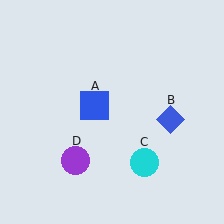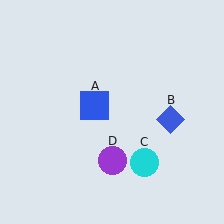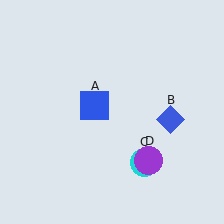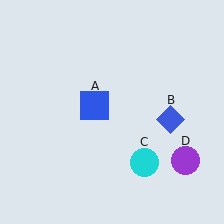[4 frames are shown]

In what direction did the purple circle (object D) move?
The purple circle (object D) moved right.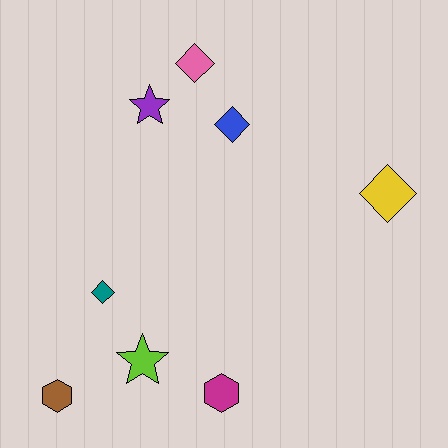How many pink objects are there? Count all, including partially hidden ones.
There is 1 pink object.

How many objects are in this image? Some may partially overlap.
There are 8 objects.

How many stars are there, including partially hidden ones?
There are 2 stars.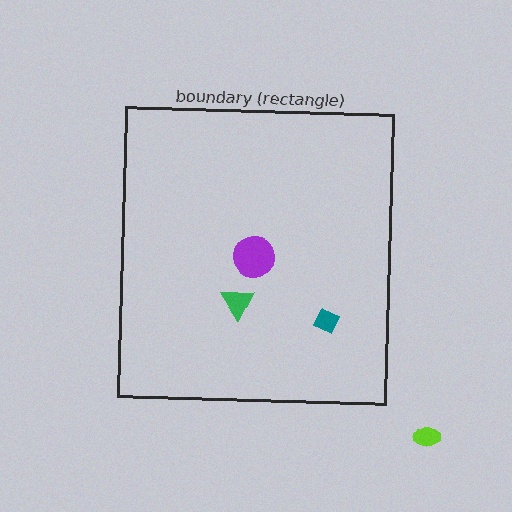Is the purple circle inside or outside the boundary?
Inside.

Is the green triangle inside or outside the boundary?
Inside.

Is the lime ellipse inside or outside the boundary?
Outside.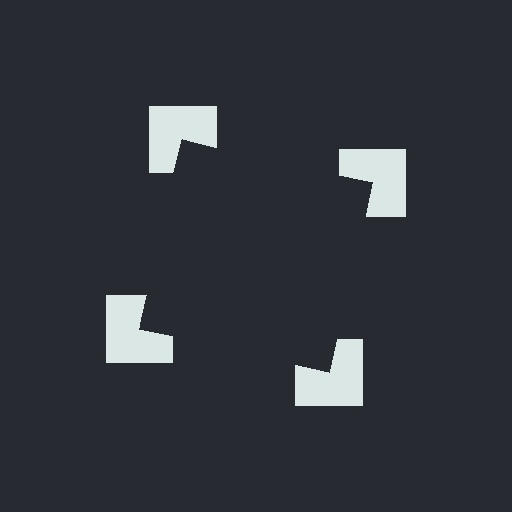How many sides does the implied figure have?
4 sides.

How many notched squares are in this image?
There are 4 — one at each vertex of the illusory square.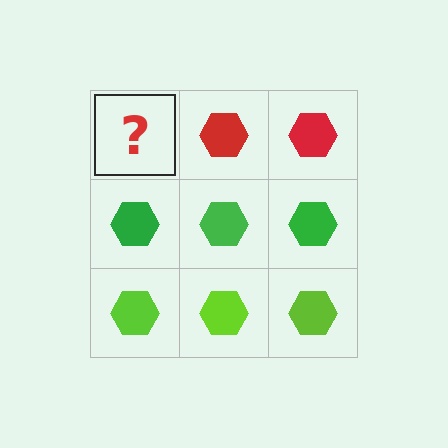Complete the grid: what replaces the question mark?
The question mark should be replaced with a red hexagon.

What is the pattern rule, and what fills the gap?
The rule is that each row has a consistent color. The gap should be filled with a red hexagon.